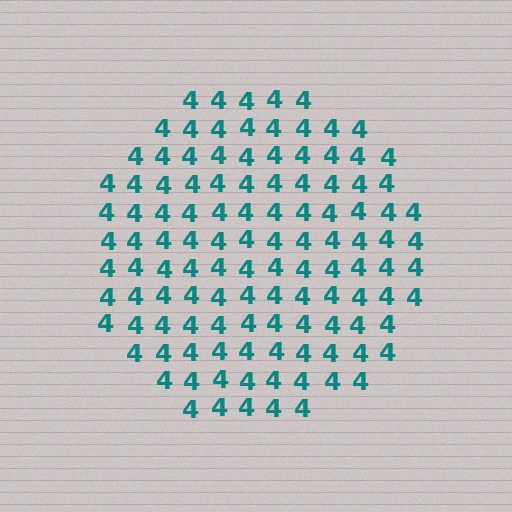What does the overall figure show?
The overall figure shows a circle.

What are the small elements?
The small elements are digit 4's.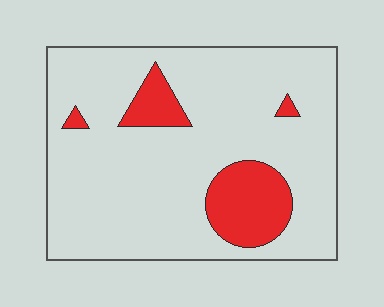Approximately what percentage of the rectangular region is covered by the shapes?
Approximately 15%.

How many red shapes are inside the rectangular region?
4.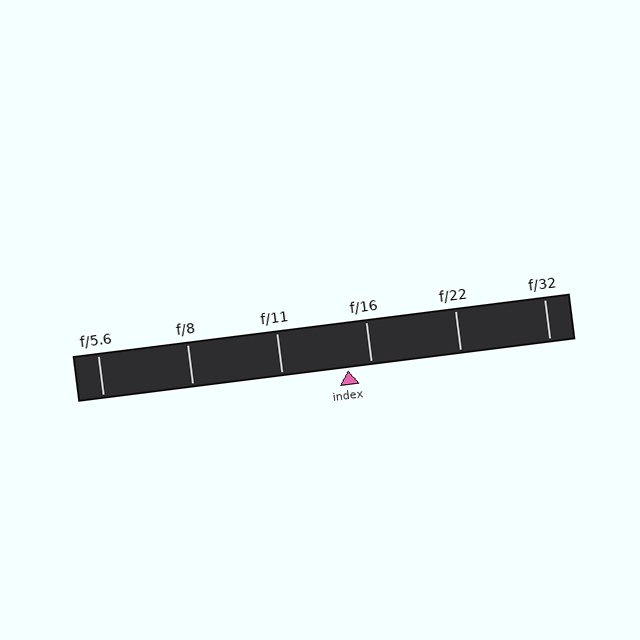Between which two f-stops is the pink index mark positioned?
The index mark is between f/11 and f/16.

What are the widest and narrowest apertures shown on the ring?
The widest aperture shown is f/5.6 and the narrowest is f/32.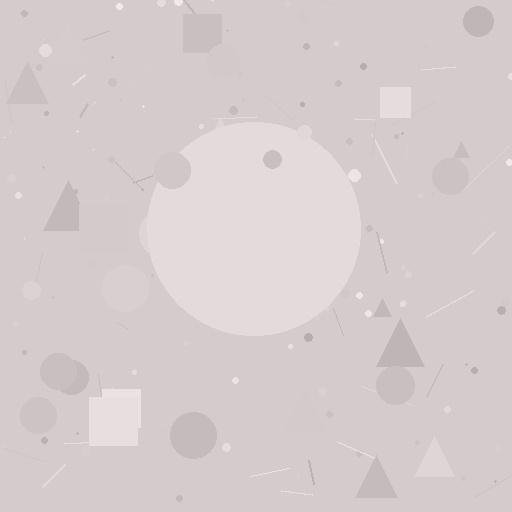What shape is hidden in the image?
A circle is hidden in the image.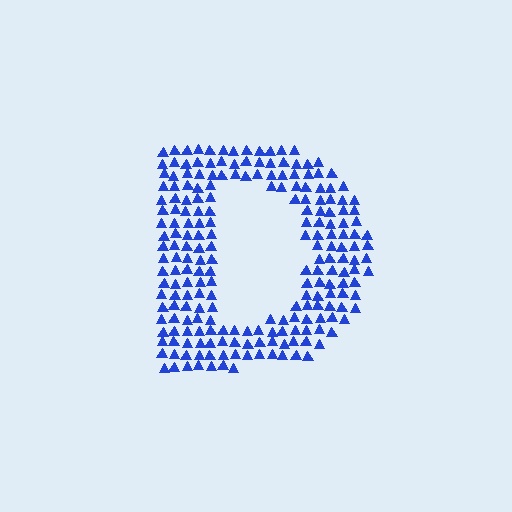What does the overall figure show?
The overall figure shows the letter D.